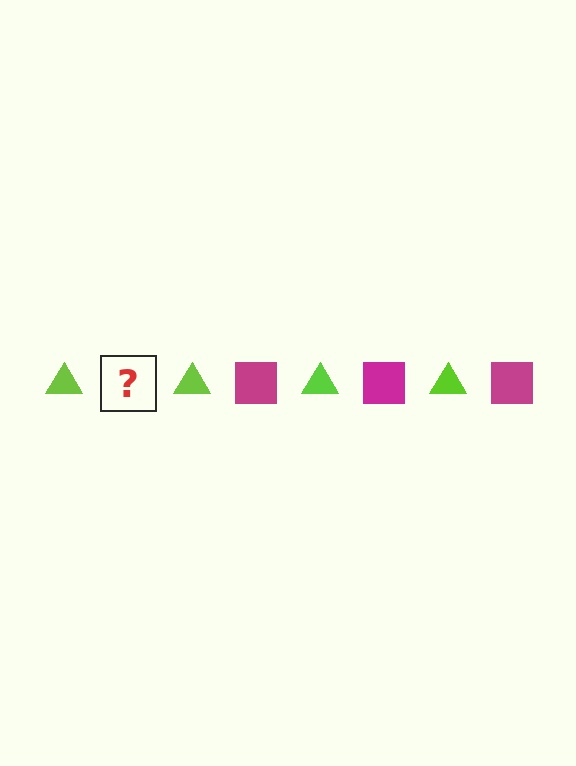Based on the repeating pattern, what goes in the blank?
The blank should be a magenta square.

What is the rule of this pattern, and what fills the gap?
The rule is that the pattern alternates between lime triangle and magenta square. The gap should be filled with a magenta square.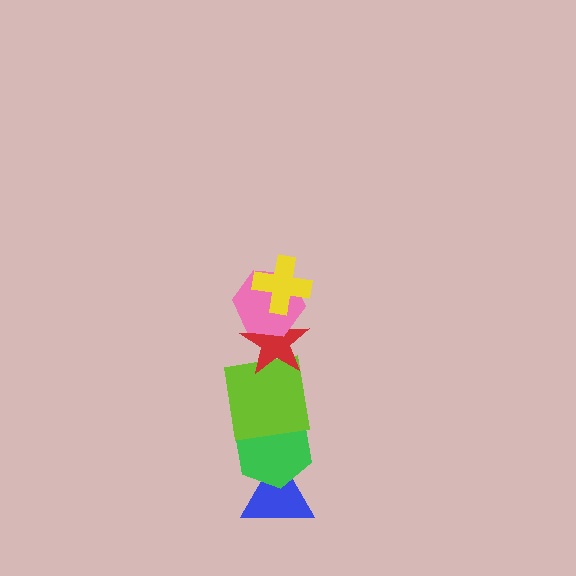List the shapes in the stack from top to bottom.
From top to bottom: the yellow cross, the pink hexagon, the red star, the lime square, the green hexagon, the blue triangle.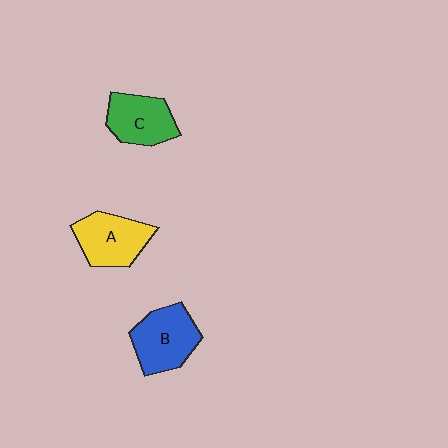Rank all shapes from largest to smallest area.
From largest to smallest: B (blue), A (yellow), C (green).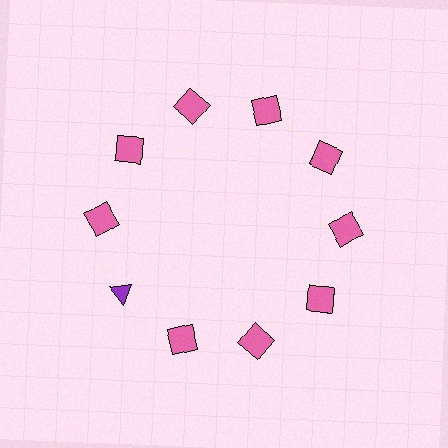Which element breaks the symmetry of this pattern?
The purple triangle at roughly the 8 o'clock position breaks the symmetry. All other shapes are pink squares.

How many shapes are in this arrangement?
There are 10 shapes arranged in a ring pattern.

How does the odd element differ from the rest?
It differs in both color (purple instead of pink) and shape (triangle instead of square).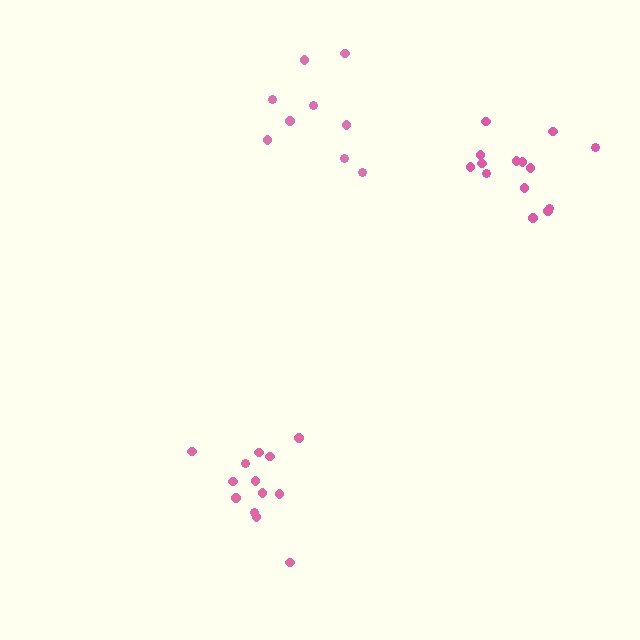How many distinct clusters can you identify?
There are 3 distinct clusters.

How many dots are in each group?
Group 1: 13 dots, Group 2: 9 dots, Group 3: 14 dots (36 total).